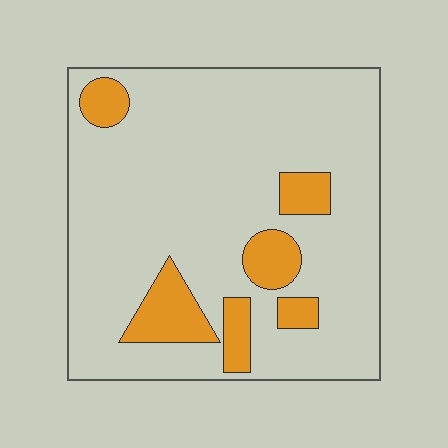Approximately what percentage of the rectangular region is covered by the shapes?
Approximately 15%.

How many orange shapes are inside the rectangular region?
6.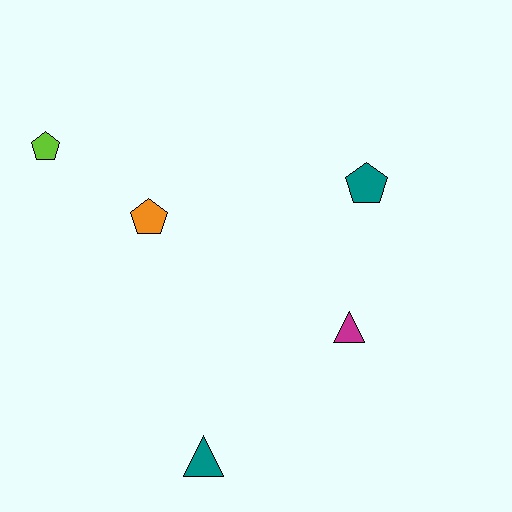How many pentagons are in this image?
There are 3 pentagons.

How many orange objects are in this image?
There is 1 orange object.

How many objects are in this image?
There are 5 objects.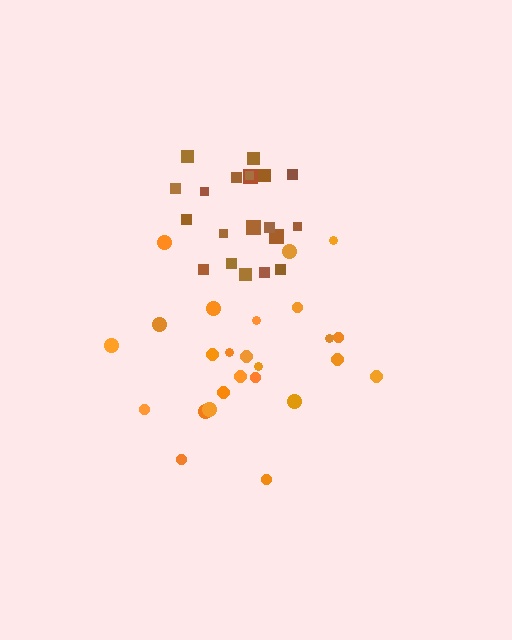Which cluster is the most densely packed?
Brown.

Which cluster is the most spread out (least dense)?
Orange.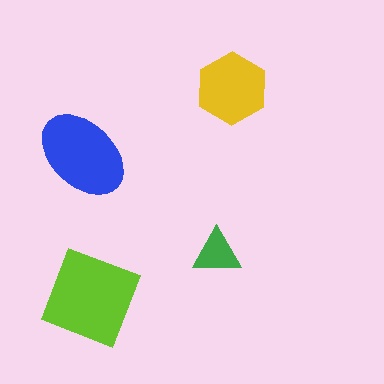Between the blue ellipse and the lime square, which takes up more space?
The lime square.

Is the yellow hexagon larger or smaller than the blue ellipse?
Smaller.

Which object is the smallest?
The green triangle.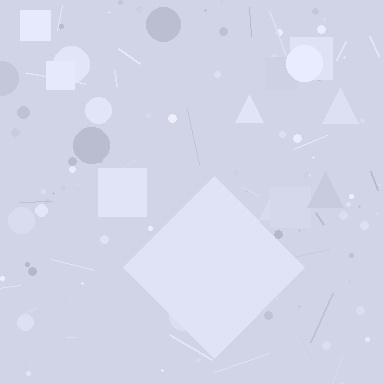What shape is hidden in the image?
A diamond is hidden in the image.